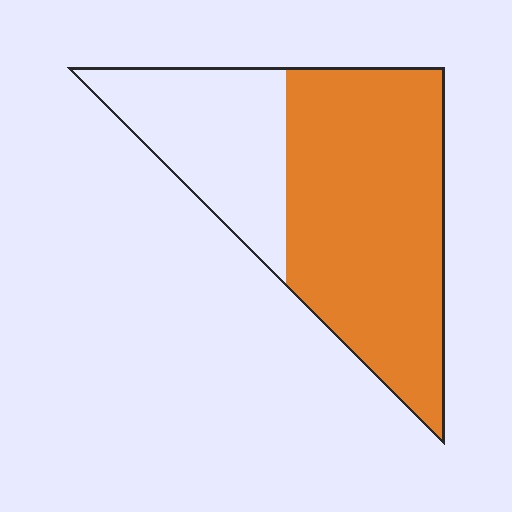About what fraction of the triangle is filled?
About two thirds (2/3).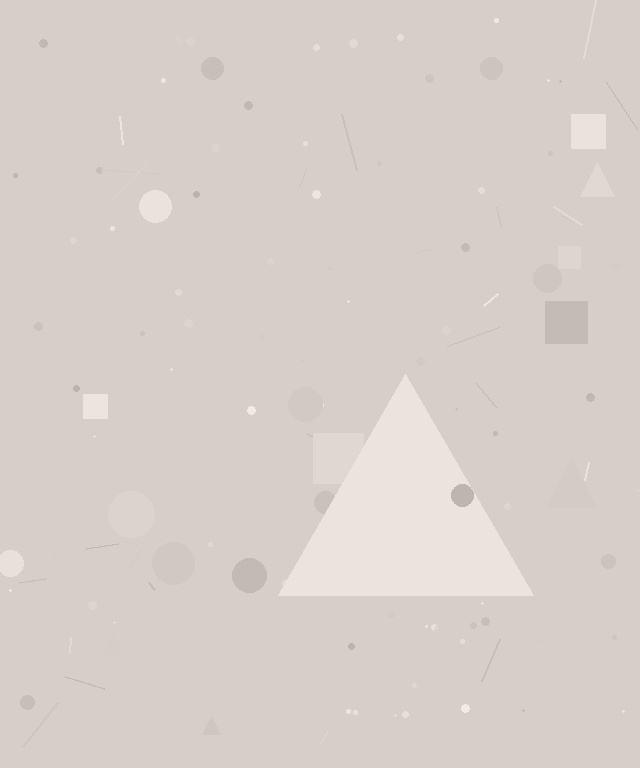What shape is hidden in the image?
A triangle is hidden in the image.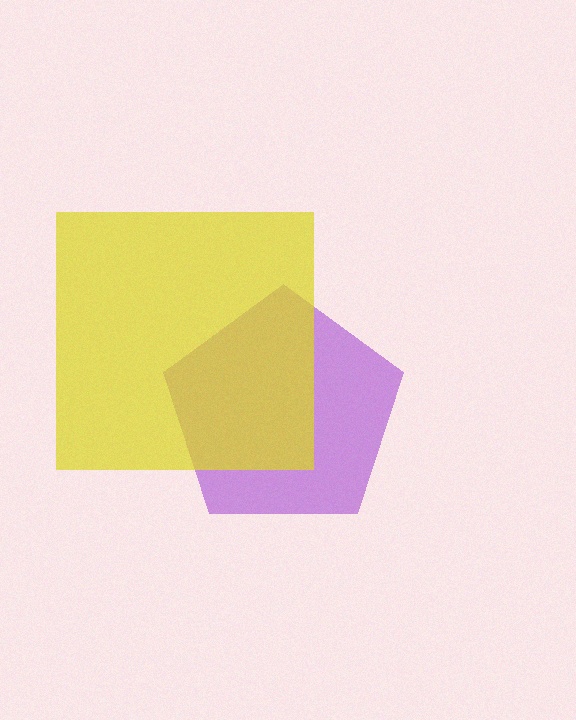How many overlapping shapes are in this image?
There are 2 overlapping shapes in the image.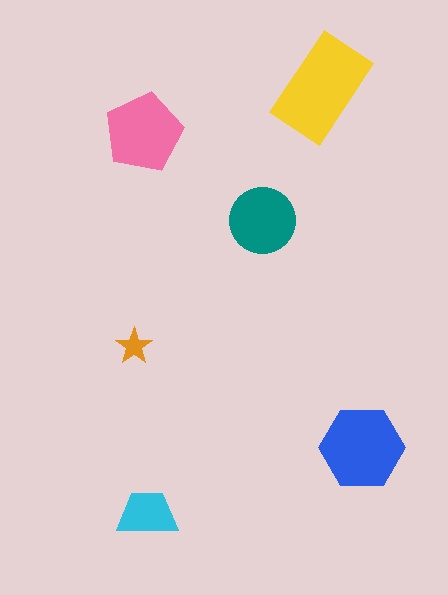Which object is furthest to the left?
The orange star is leftmost.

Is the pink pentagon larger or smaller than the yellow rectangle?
Smaller.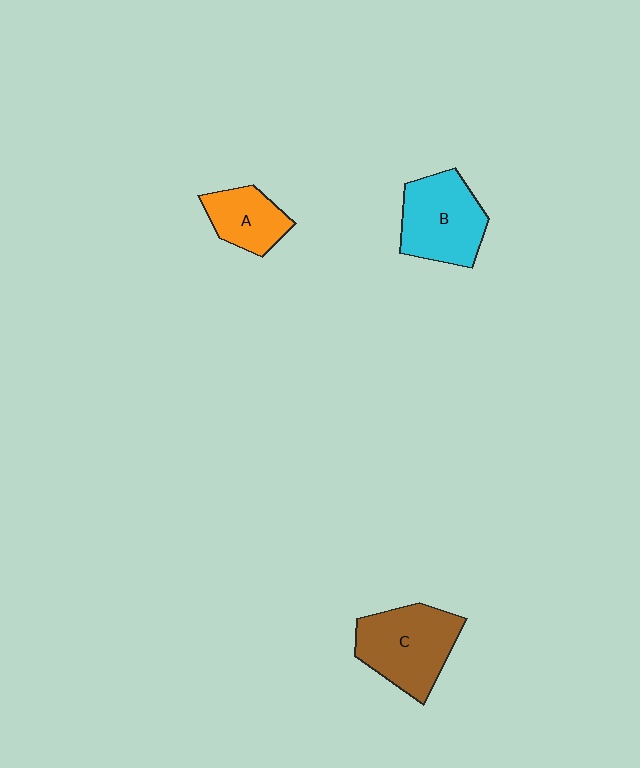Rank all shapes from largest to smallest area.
From largest to smallest: C (brown), B (cyan), A (orange).